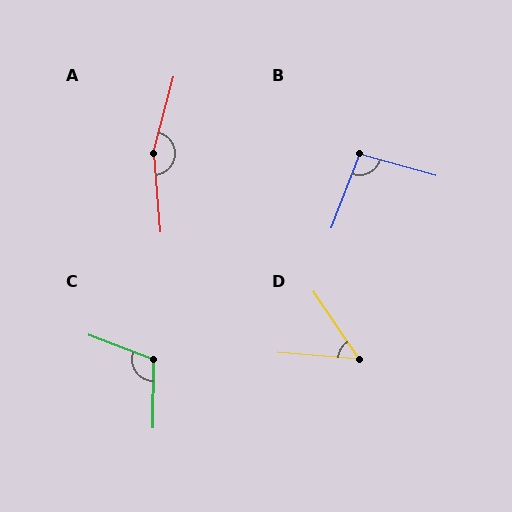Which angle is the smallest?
D, at approximately 52 degrees.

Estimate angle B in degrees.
Approximately 95 degrees.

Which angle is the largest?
A, at approximately 160 degrees.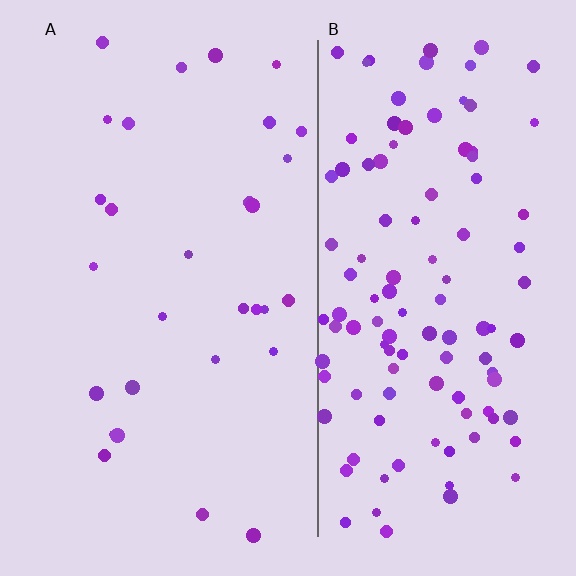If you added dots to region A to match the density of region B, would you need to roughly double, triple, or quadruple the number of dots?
Approximately quadruple.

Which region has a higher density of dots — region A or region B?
B (the right).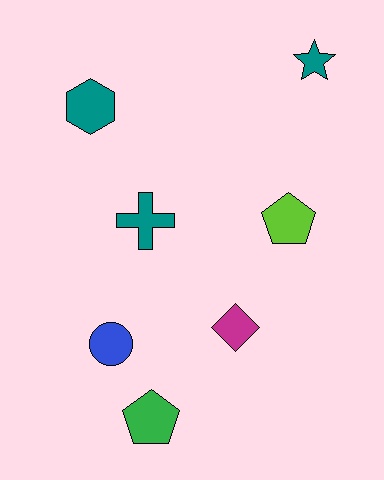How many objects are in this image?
There are 7 objects.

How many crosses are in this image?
There is 1 cross.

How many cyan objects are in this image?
There are no cyan objects.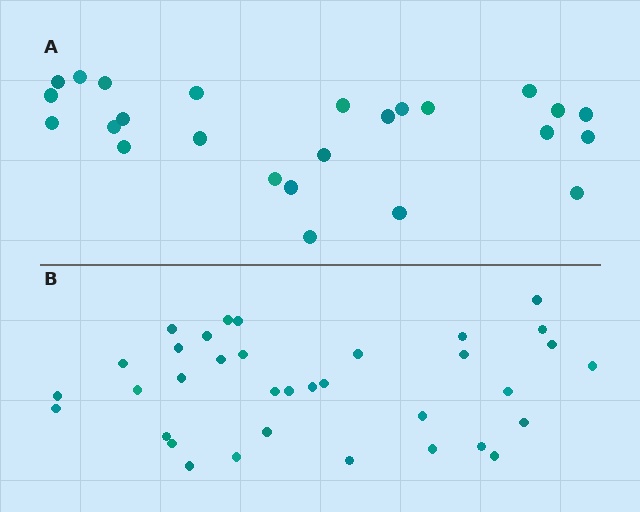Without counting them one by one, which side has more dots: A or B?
Region B (the bottom region) has more dots.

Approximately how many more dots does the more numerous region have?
Region B has roughly 10 or so more dots than region A.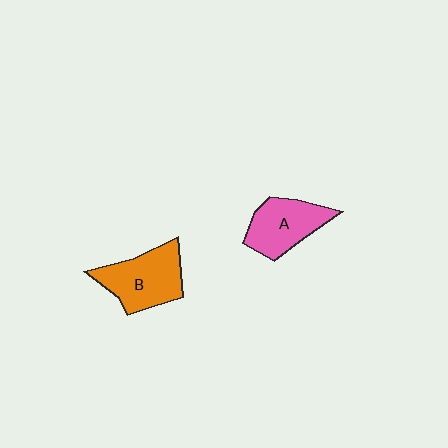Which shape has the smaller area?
Shape A (pink).